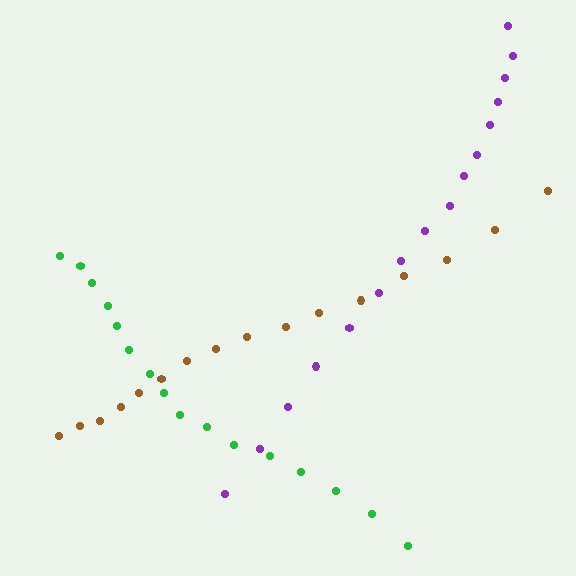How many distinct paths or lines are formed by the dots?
There are 3 distinct paths.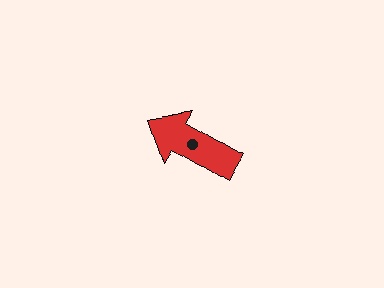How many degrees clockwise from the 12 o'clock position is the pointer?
Approximately 301 degrees.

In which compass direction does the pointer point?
Northwest.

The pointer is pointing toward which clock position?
Roughly 10 o'clock.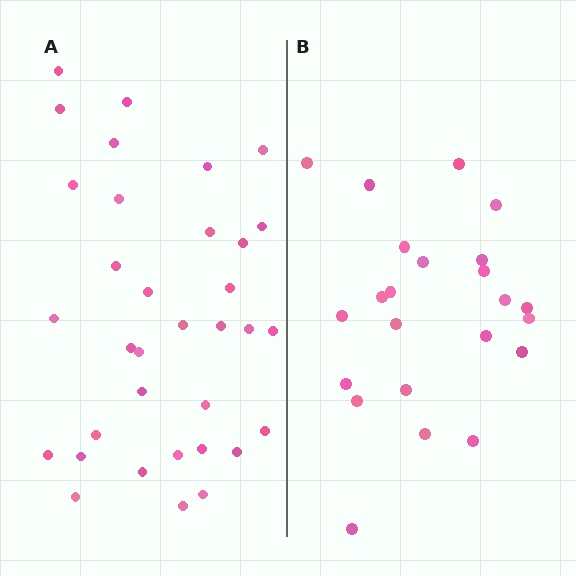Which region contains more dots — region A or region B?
Region A (the left region) has more dots.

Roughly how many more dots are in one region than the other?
Region A has roughly 12 or so more dots than region B.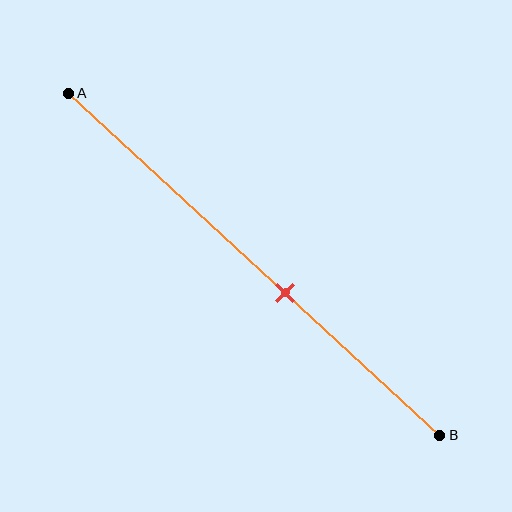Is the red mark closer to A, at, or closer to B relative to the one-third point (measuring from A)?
The red mark is closer to point B than the one-third point of segment AB.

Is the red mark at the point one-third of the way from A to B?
No, the mark is at about 60% from A, not at the 33% one-third point.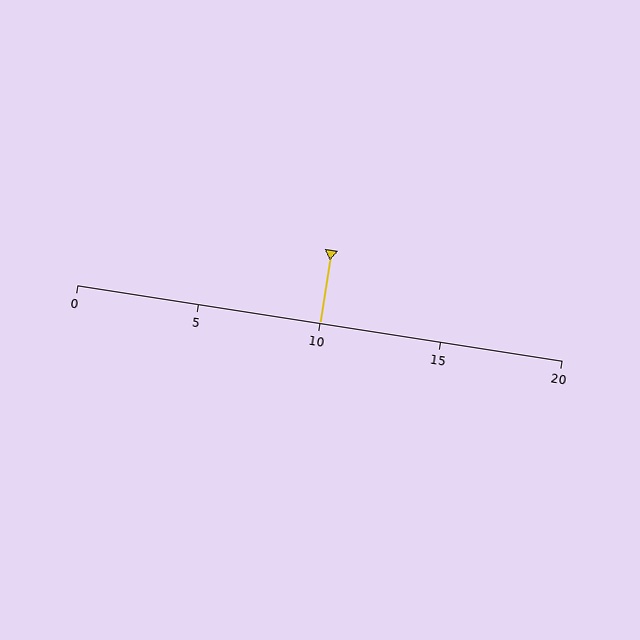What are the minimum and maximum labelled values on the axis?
The axis runs from 0 to 20.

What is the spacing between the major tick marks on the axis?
The major ticks are spaced 5 apart.